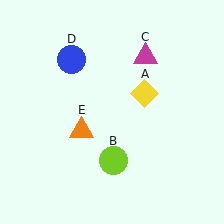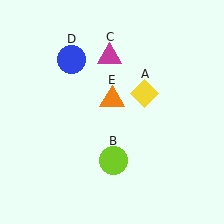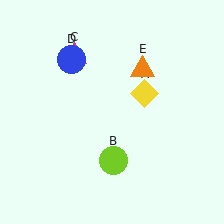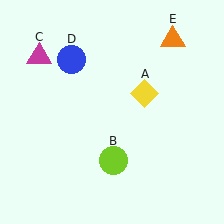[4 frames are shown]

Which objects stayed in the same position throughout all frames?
Yellow diamond (object A) and lime circle (object B) and blue circle (object D) remained stationary.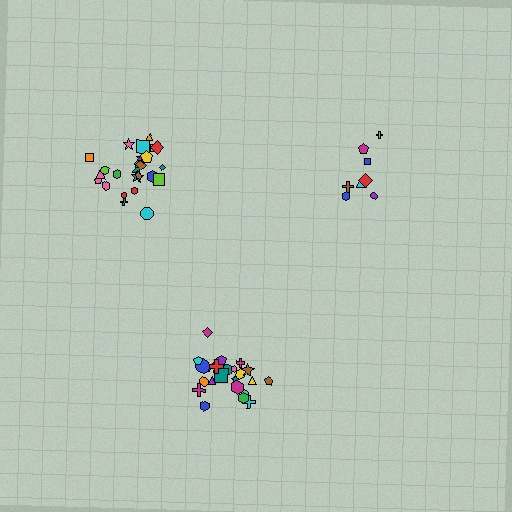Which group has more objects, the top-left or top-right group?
The top-left group.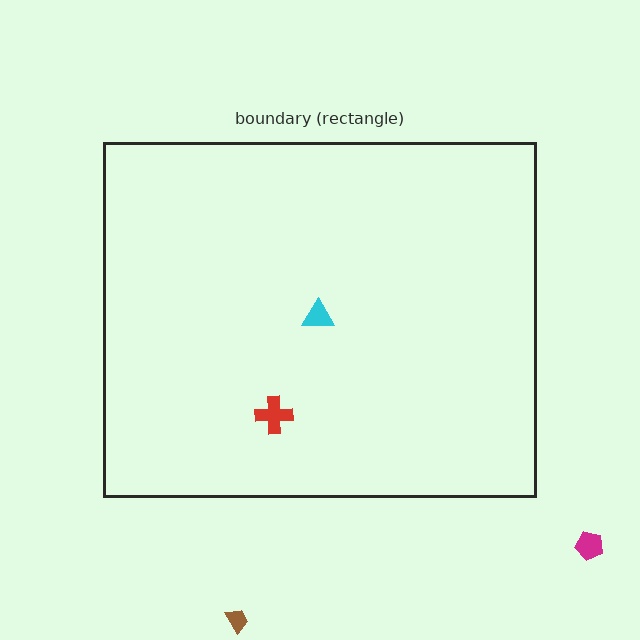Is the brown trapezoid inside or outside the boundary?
Outside.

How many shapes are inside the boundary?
2 inside, 2 outside.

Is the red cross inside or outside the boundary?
Inside.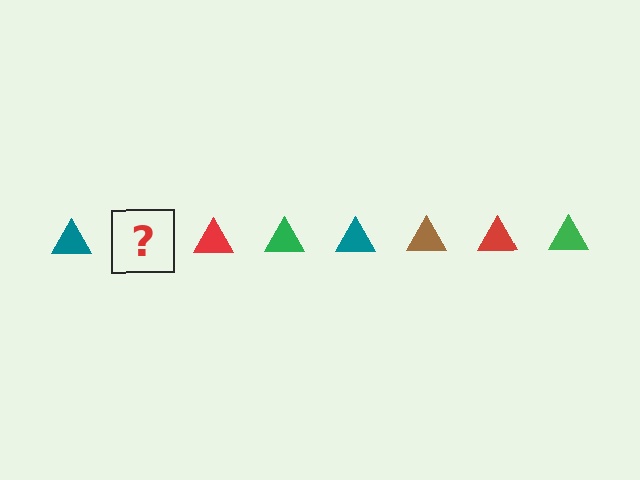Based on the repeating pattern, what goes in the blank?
The blank should be a brown triangle.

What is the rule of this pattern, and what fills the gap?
The rule is that the pattern cycles through teal, brown, red, green triangles. The gap should be filled with a brown triangle.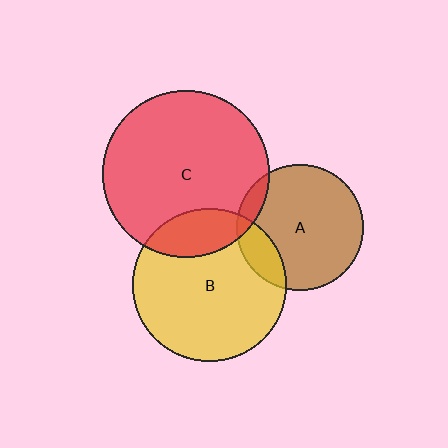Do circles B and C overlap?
Yes.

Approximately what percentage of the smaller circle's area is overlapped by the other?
Approximately 20%.